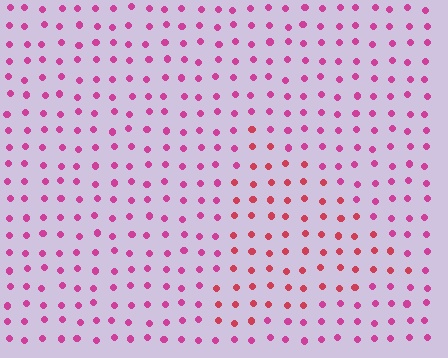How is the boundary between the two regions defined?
The boundary is defined purely by a slight shift in hue (about 29 degrees). Spacing, size, and orientation are identical on both sides.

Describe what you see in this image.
The image is filled with small magenta elements in a uniform arrangement. A triangle-shaped region is visible where the elements are tinted to a slightly different hue, forming a subtle color boundary.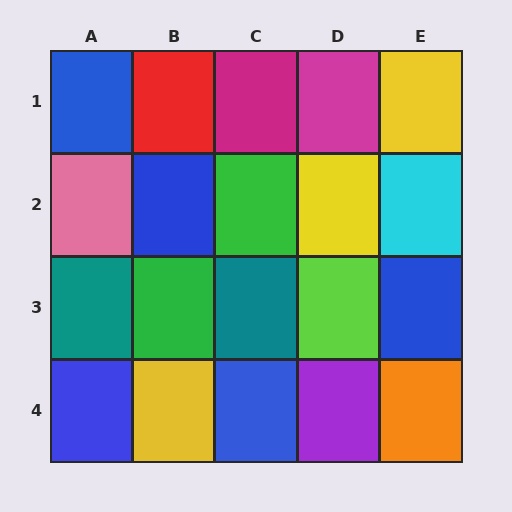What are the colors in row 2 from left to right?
Pink, blue, green, yellow, cyan.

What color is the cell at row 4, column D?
Purple.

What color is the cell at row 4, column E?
Orange.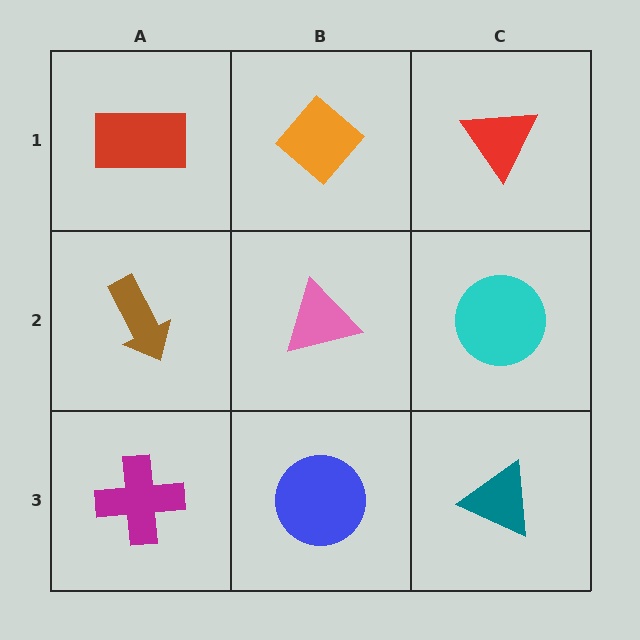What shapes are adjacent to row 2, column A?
A red rectangle (row 1, column A), a magenta cross (row 3, column A), a pink triangle (row 2, column B).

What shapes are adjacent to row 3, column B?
A pink triangle (row 2, column B), a magenta cross (row 3, column A), a teal triangle (row 3, column C).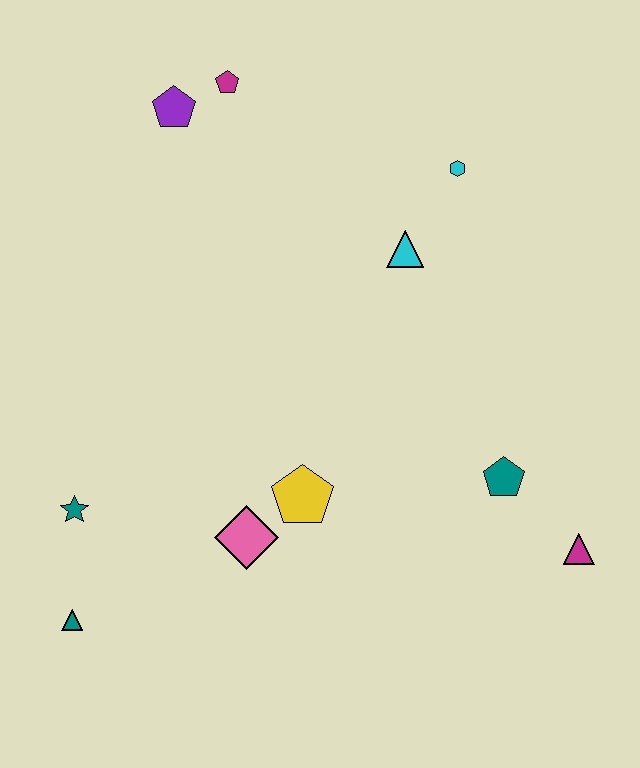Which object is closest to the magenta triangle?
The teal pentagon is closest to the magenta triangle.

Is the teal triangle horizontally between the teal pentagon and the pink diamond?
No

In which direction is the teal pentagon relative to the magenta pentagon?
The teal pentagon is below the magenta pentagon.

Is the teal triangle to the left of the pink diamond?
Yes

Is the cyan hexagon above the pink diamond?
Yes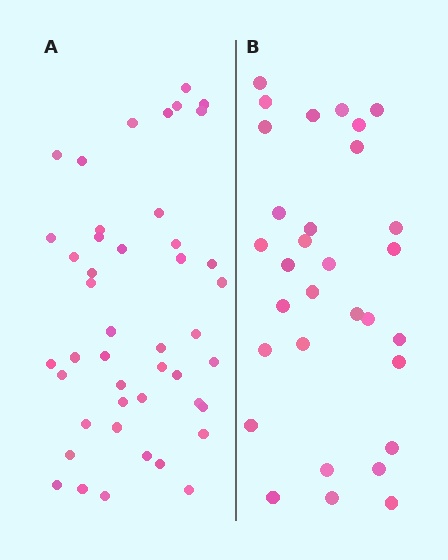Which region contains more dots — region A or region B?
Region A (the left region) has more dots.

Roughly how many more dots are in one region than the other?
Region A has approximately 15 more dots than region B.